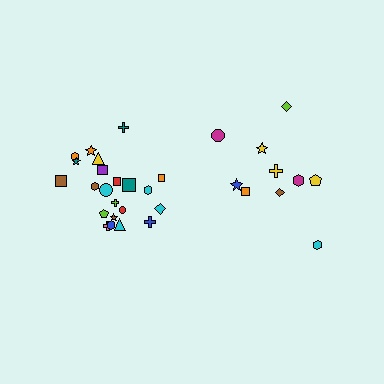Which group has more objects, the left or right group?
The left group.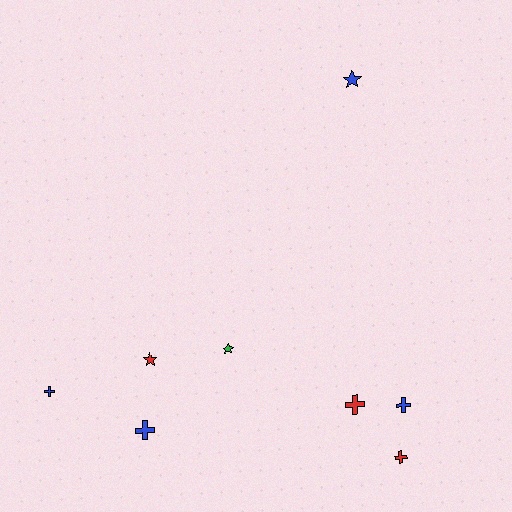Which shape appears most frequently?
Cross, with 5 objects.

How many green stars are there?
There is 1 green star.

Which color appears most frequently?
Blue, with 4 objects.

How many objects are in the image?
There are 8 objects.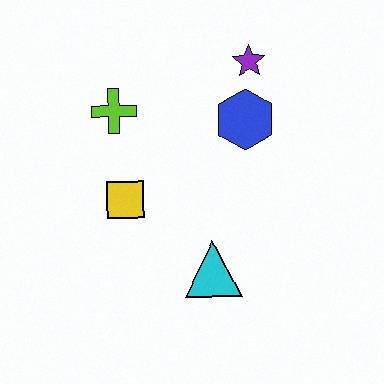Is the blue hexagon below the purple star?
Yes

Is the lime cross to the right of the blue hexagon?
No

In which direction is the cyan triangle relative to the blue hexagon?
The cyan triangle is below the blue hexagon.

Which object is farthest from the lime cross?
The cyan triangle is farthest from the lime cross.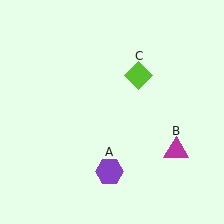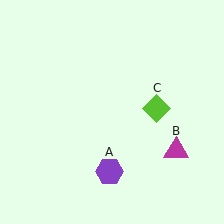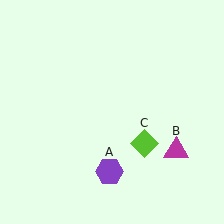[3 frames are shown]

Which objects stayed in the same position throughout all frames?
Purple hexagon (object A) and magenta triangle (object B) remained stationary.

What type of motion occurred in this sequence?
The lime diamond (object C) rotated clockwise around the center of the scene.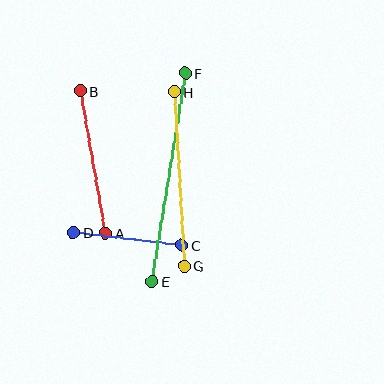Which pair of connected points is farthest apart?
Points E and F are farthest apart.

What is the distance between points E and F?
The distance is approximately 211 pixels.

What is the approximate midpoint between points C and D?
The midpoint is at approximately (128, 239) pixels.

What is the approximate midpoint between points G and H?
The midpoint is at approximately (179, 179) pixels.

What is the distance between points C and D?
The distance is approximately 109 pixels.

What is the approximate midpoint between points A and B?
The midpoint is at approximately (93, 162) pixels.